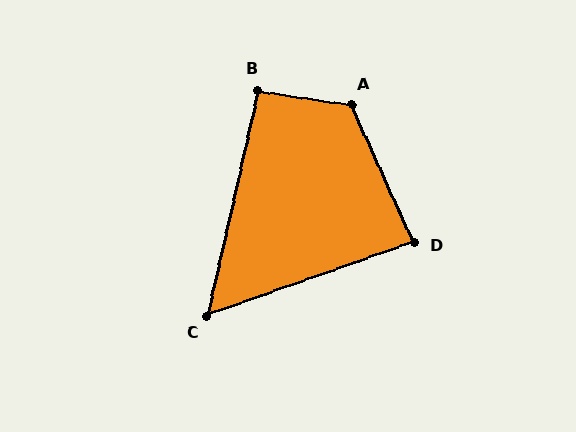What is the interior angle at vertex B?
Approximately 95 degrees (approximately right).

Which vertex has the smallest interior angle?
C, at approximately 58 degrees.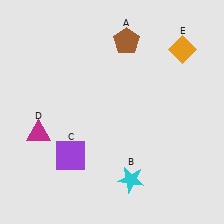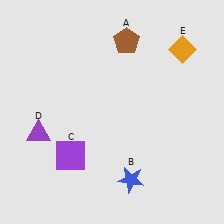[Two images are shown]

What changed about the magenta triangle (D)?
In Image 1, D is magenta. In Image 2, it changed to purple.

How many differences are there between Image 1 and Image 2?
There are 2 differences between the two images.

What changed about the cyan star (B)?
In Image 1, B is cyan. In Image 2, it changed to blue.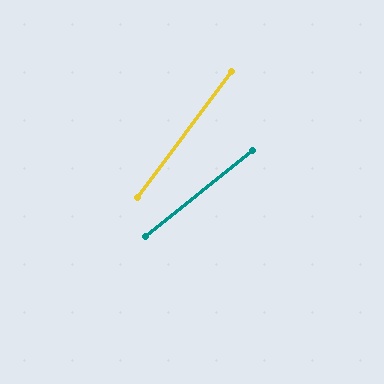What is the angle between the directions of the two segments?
Approximately 15 degrees.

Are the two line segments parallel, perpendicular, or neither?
Neither parallel nor perpendicular — they differ by about 15°.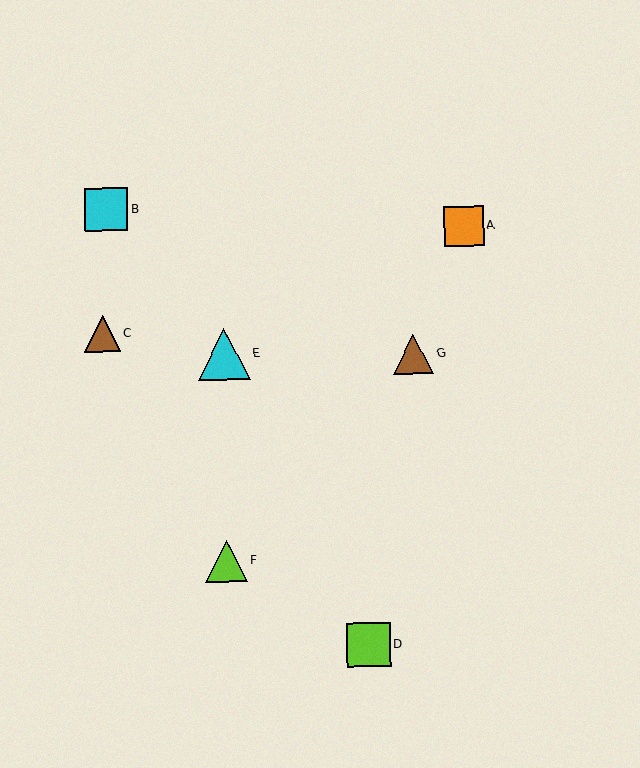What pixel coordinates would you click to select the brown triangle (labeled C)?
Click at (103, 334) to select the brown triangle C.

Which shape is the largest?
The cyan triangle (labeled E) is the largest.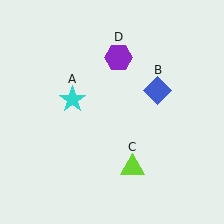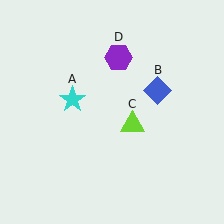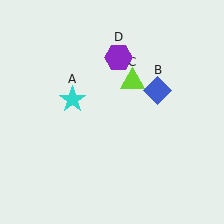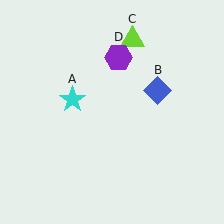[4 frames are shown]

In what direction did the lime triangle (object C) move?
The lime triangle (object C) moved up.